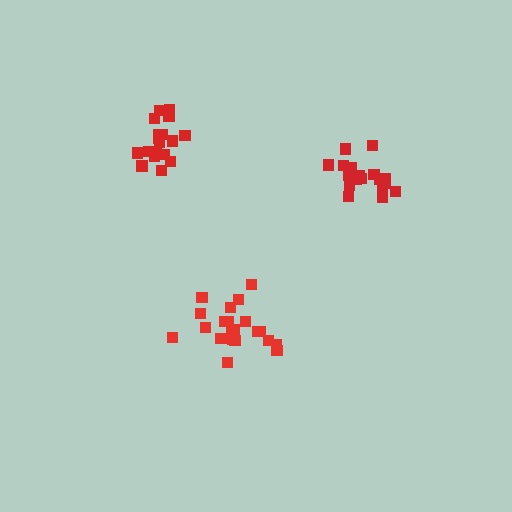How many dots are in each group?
Group 1: 21 dots, Group 2: 21 dots, Group 3: 20 dots (62 total).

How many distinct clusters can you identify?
There are 3 distinct clusters.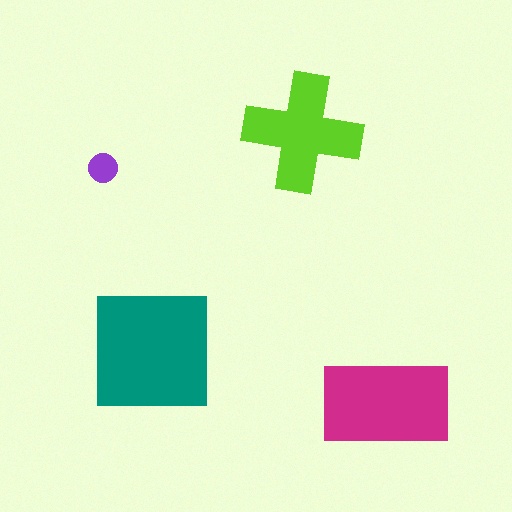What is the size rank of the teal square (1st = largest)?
1st.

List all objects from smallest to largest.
The purple circle, the lime cross, the magenta rectangle, the teal square.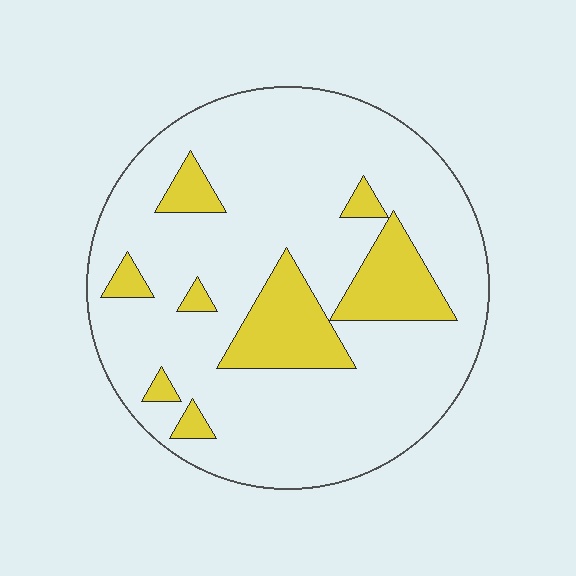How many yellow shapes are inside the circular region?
8.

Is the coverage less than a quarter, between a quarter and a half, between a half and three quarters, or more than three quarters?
Less than a quarter.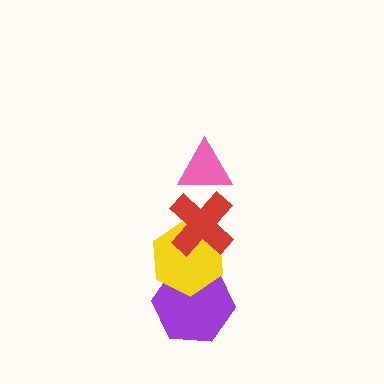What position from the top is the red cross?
The red cross is 2nd from the top.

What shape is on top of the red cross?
The pink triangle is on top of the red cross.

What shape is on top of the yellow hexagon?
The red cross is on top of the yellow hexagon.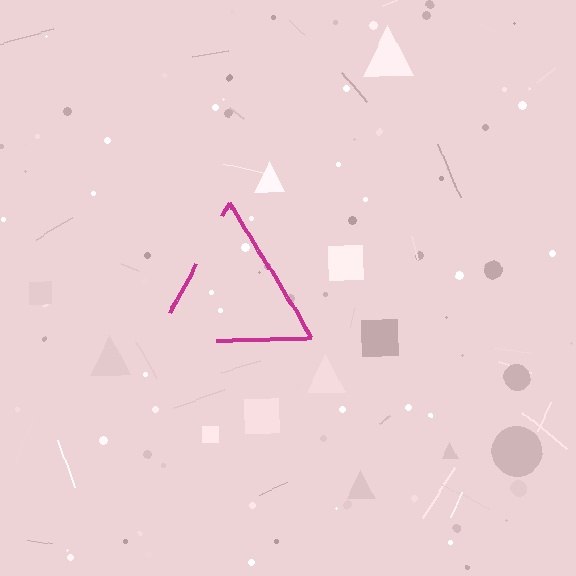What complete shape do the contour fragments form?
The contour fragments form a triangle.